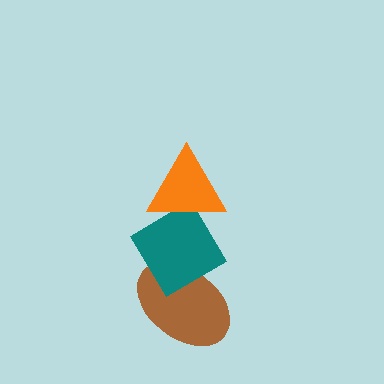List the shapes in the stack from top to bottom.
From top to bottom: the orange triangle, the teal diamond, the brown ellipse.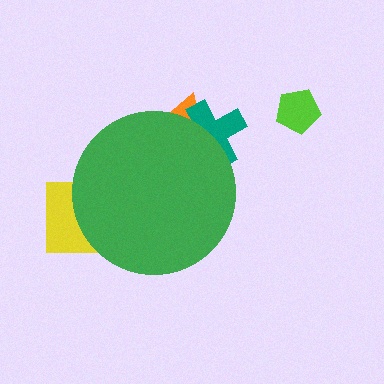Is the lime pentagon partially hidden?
No, the lime pentagon is fully visible.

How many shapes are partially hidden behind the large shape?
3 shapes are partially hidden.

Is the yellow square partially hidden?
Yes, the yellow square is partially hidden behind the green circle.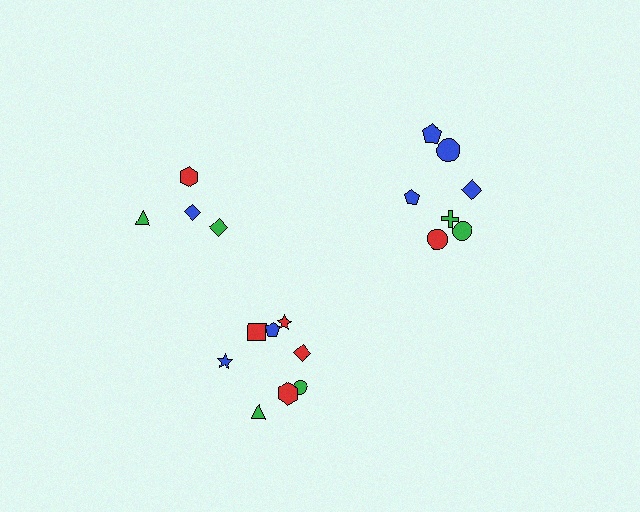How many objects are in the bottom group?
There are 8 objects.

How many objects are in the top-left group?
There are 4 objects.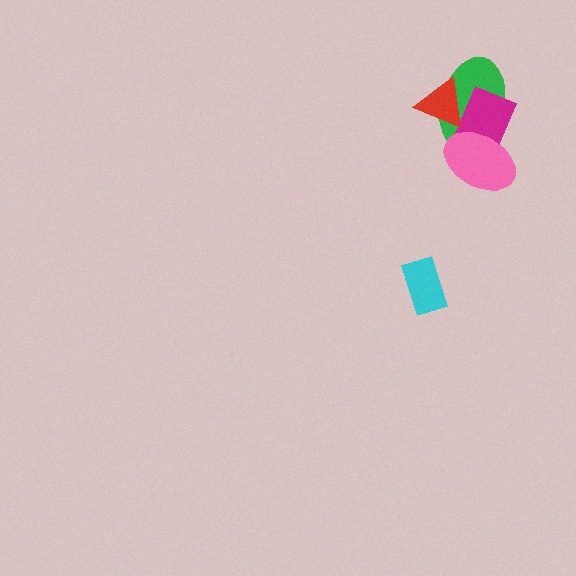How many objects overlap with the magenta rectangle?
3 objects overlap with the magenta rectangle.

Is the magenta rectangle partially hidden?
Yes, it is partially covered by another shape.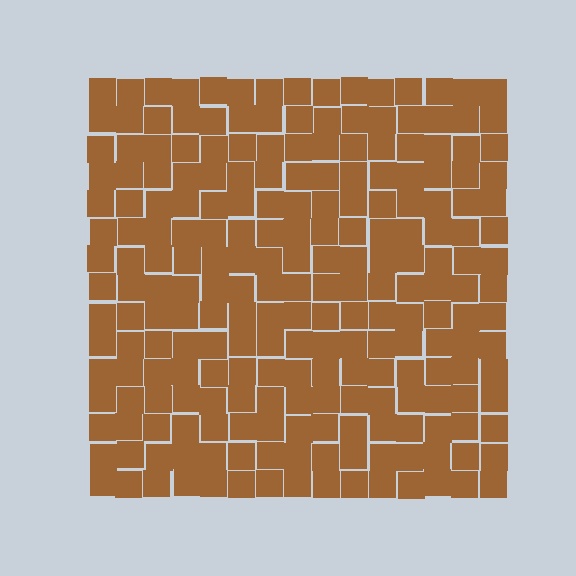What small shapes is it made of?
It is made of small squares.